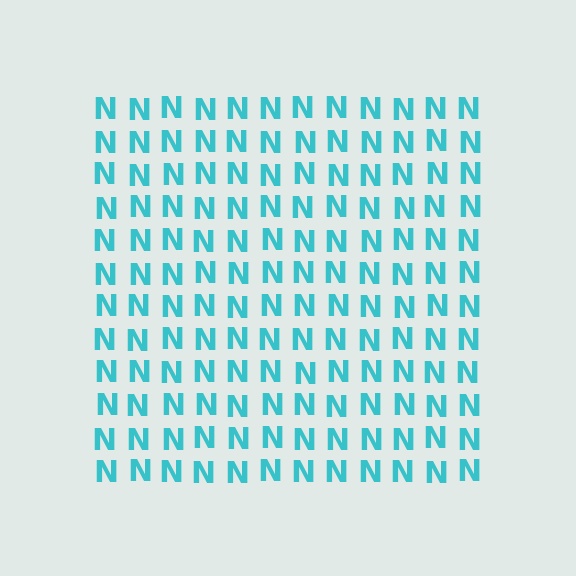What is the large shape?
The large shape is a square.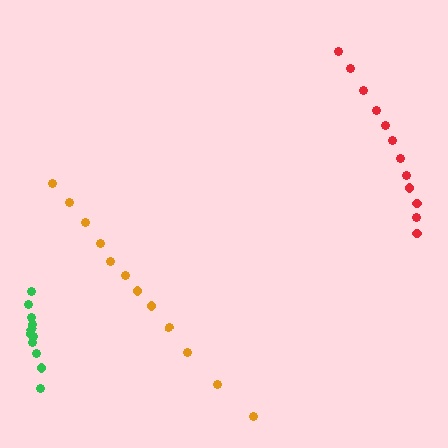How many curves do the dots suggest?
There are 3 distinct paths.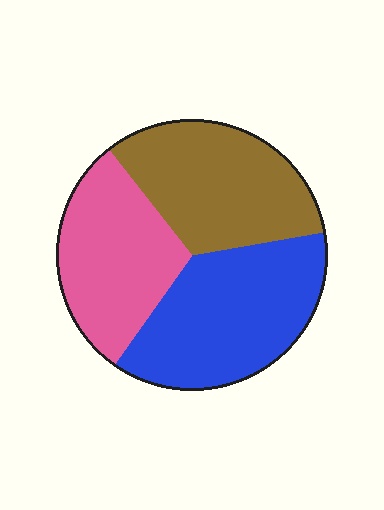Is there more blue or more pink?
Blue.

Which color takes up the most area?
Blue, at roughly 35%.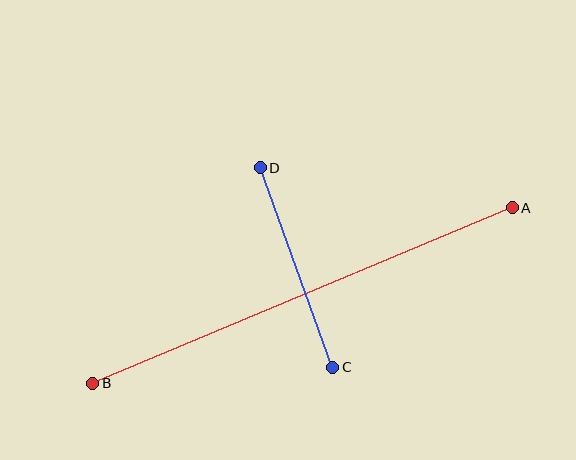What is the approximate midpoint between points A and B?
The midpoint is at approximately (302, 296) pixels.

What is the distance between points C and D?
The distance is approximately 212 pixels.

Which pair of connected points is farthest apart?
Points A and B are farthest apart.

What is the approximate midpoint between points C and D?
The midpoint is at approximately (297, 267) pixels.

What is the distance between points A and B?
The distance is approximately 455 pixels.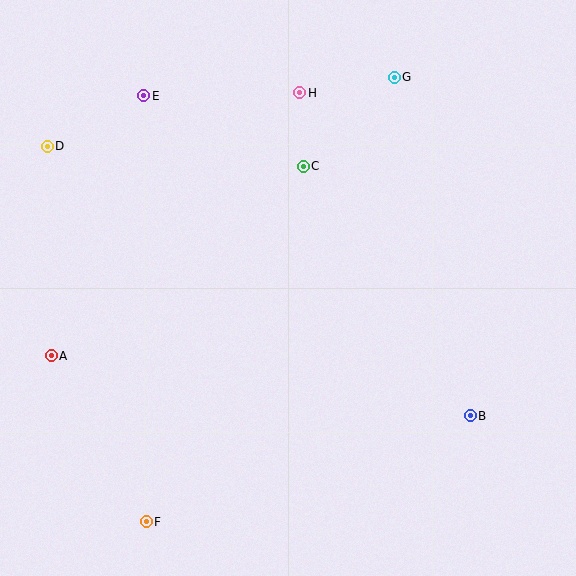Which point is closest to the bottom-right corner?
Point B is closest to the bottom-right corner.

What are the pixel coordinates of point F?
Point F is at (146, 522).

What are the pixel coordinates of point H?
Point H is at (300, 93).